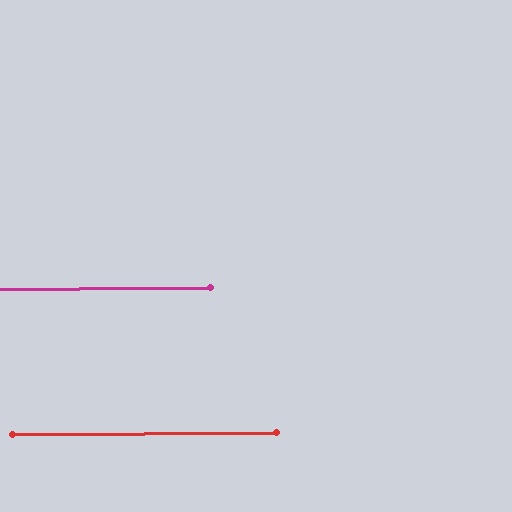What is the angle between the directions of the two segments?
Approximately 0 degrees.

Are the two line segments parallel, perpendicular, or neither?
Parallel — their directions differ by only 0.0°.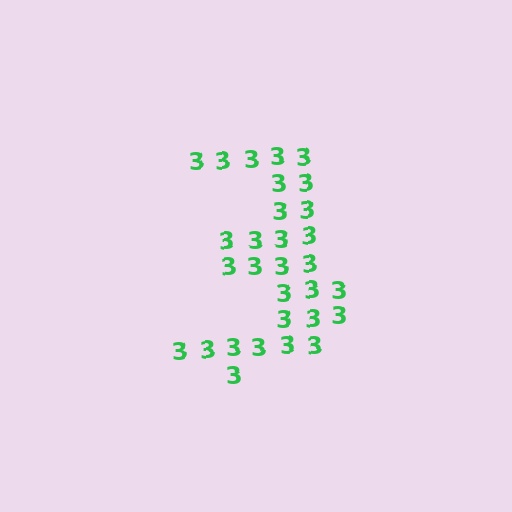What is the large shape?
The large shape is the digit 3.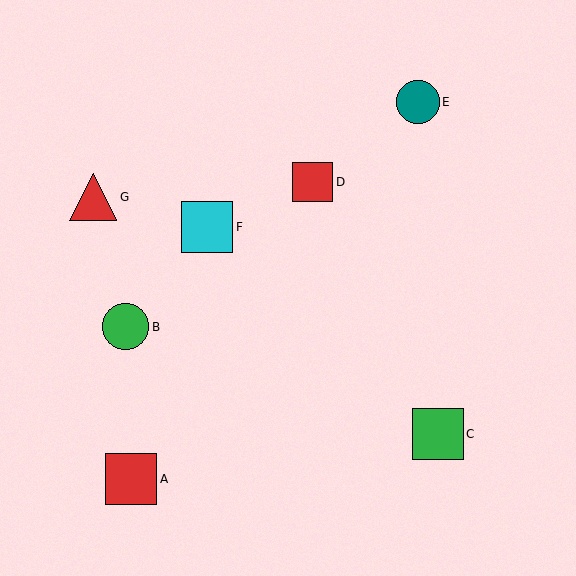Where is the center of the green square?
The center of the green square is at (438, 434).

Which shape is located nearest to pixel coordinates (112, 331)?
The green circle (labeled B) at (126, 327) is nearest to that location.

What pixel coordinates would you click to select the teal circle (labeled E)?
Click at (418, 102) to select the teal circle E.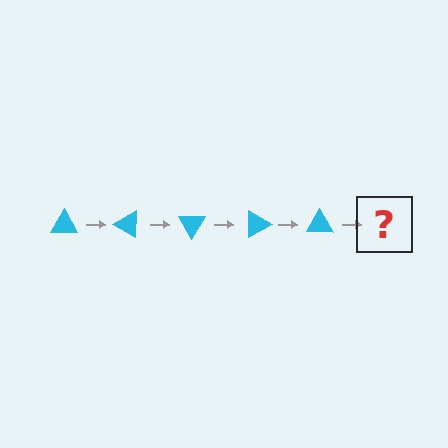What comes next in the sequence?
The next element should be a cyan triangle rotated 150 degrees.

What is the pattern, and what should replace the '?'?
The pattern is that the triangle rotates 30 degrees each step. The '?' should be a cyan triangle rotated 150 degrees.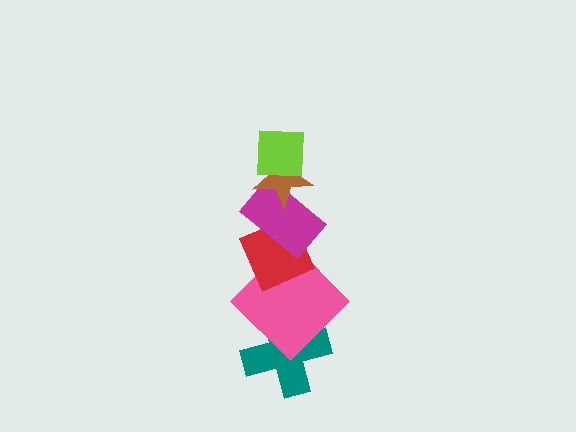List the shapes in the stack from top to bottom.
From top to bottom: the lime square, the brown star, the magenta rectangle, the red diamond, the pink diamond, the teal cross.